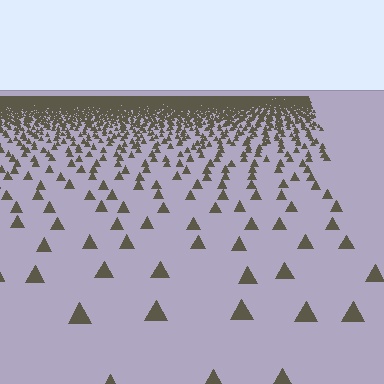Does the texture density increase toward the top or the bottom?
Density increases toward the top.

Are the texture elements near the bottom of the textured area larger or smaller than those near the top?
Larger. Near the bottom, elements are closer to the viewer and appear at a bigger on-screen size.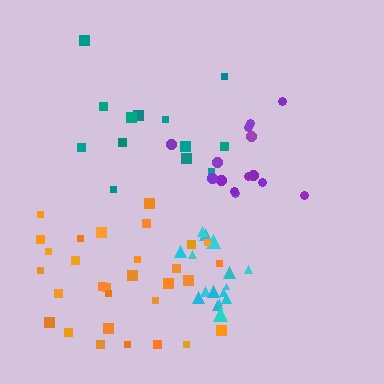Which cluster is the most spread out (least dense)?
Orange.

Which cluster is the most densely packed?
Purple.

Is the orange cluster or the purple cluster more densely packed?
Purple.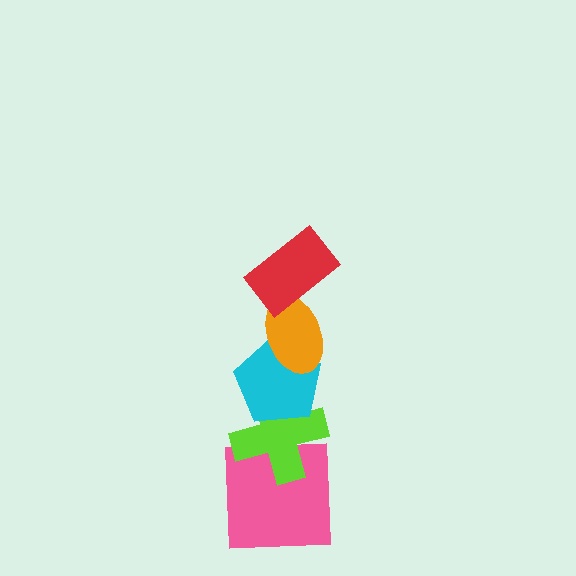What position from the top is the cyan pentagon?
The cyan pentagon is 3rd from the top.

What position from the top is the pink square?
The pink square is 5th from the top.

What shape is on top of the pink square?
The lime cross is on top of the pink square.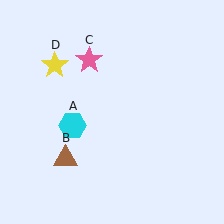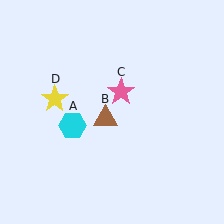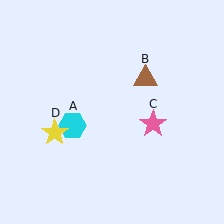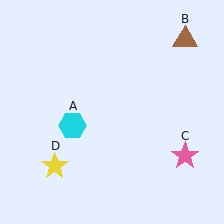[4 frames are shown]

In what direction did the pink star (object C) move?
The pink star (object C) moved down and to the right.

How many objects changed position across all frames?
3 objects changed position: brown triangle (object B), pink star (object C), yellow star (object D).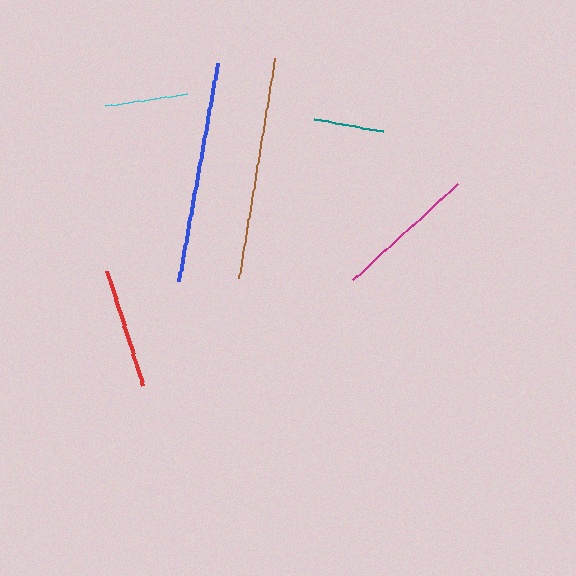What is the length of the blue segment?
The blue segment is approximately 221 pixels long.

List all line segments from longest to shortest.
From longest to shortest: brown, blue, magenta, red, cyan, teal.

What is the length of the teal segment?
The teal segment is approximately 70 pixels long.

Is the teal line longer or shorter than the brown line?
The brown line is longer than the teal line.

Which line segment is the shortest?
The teal line is the shortest at approximately 70 pixels.